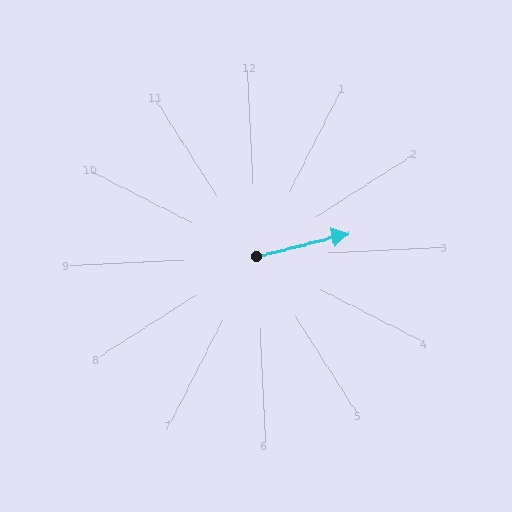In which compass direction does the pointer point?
East.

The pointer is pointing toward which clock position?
Roughly 3 o'clock.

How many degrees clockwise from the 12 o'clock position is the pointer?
Approximately 79 degrees.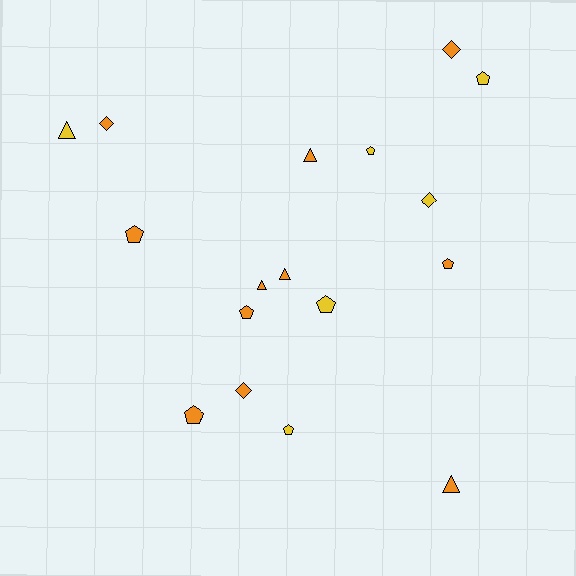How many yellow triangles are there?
There is 1 yellow triangle.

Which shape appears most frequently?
Pentagon, with 8 objects.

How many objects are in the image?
There are 17 objects.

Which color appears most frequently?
Orange, with 11 objects.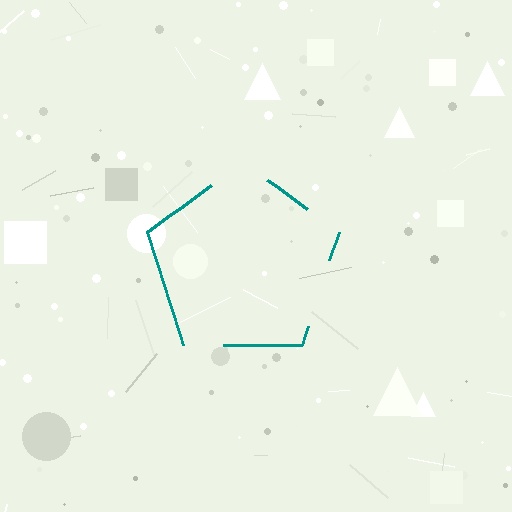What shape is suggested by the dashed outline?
The dashed outline suggests a pentagon.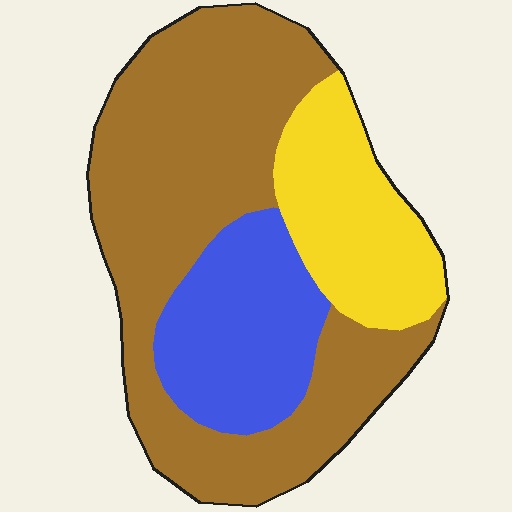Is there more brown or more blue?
Brown.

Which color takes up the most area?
Brown, at roughly 60%.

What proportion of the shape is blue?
Blue takes up about one fifth (1/5) of the shape.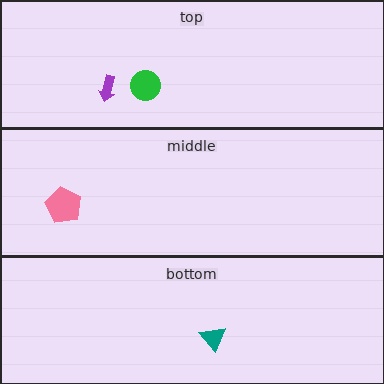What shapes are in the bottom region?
The teal triangle.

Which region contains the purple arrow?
The top region.